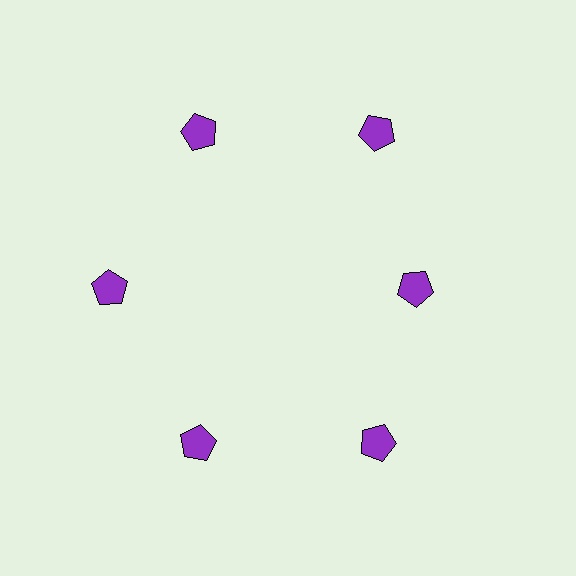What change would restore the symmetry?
The symmetry would be restored by moving it outward, back onto the ring so that all 6 pentagons sit at equal angles and equal distance from the center.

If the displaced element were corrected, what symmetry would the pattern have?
It would have 6-fold rotational symmetry — the pattern would map onto itself every 60 degrees.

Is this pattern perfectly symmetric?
No. The 6 purple pentagons are arranged in a ring, but one element near the 3 o'clock position is pulled inward toward the center, breaking the 6-fold rotational symmetry.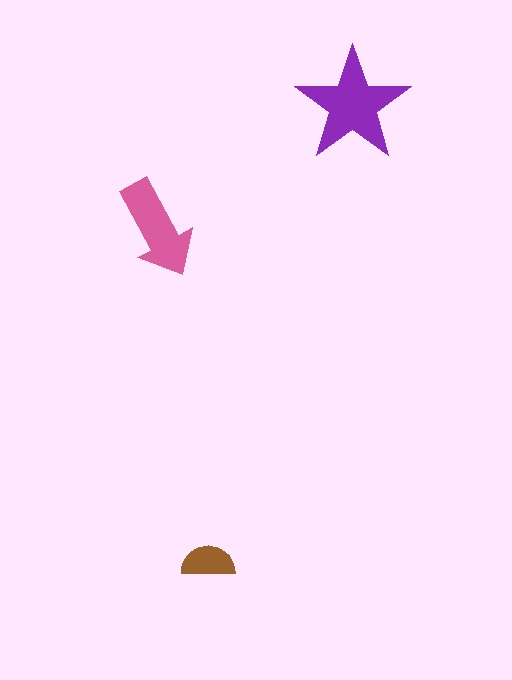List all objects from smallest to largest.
The brown semicircle, the pink arrow, the purple star.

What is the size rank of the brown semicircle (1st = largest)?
3rd.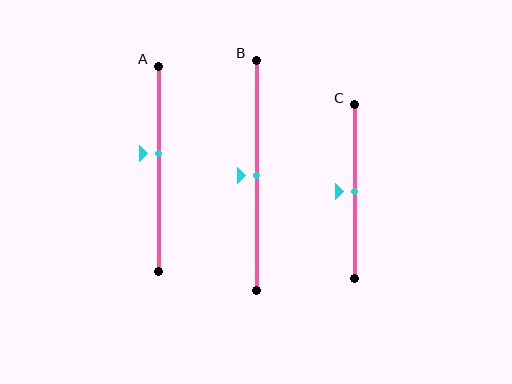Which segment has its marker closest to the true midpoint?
Segment B has its marker closest to the true midpoint.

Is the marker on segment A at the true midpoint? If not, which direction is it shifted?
No, the marker on segment A is shifted upward by about 7% of the segment length.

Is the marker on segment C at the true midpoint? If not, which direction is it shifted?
Yes, the marker on segment C is at the true midpoint.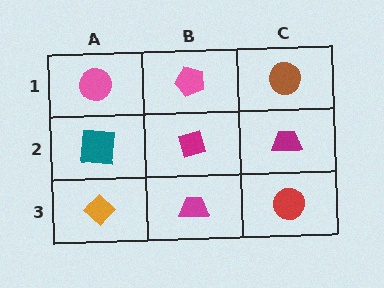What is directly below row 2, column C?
A red circle.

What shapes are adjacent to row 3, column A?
A teal square (row 2, column A), a magenta trapezoid (row 3, column B).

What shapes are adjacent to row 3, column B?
A magenta diamond (row 2, column B), an orange diamond (row 3, column A), a red circle (row 3, column C).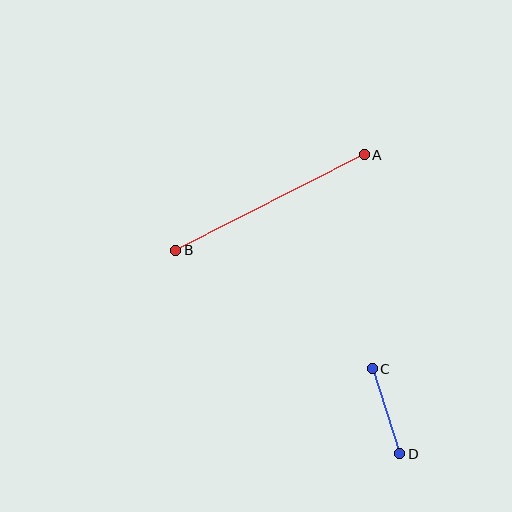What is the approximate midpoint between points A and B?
The midpoint is at approximately (270, 202) pixels.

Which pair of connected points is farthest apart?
Points A and B are farthest apart.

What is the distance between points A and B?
The distance is approximately 212 pixels.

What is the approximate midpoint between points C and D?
The midpoint is at approximately (386, 411) pixels.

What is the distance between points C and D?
The distance is approximately 89 pixels.